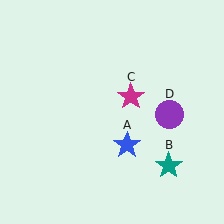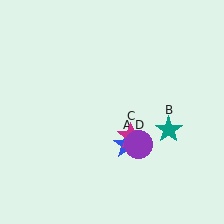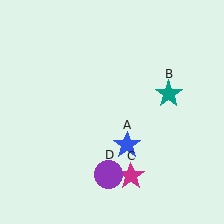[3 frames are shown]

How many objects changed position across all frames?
3 objects changed position: teal star (object B), magenta star (object C), purple circle (object D).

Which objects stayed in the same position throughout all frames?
Blue star (object A) remained stationary.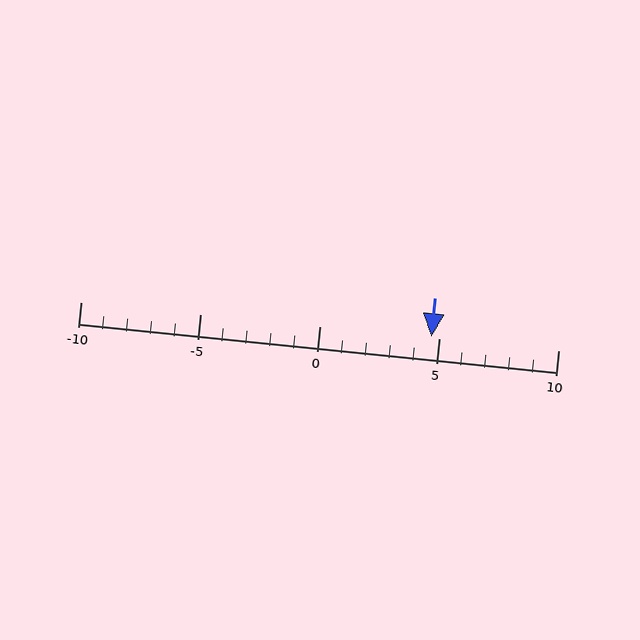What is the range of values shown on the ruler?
The ruler shows values from -10 to 10.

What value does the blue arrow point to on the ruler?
The blue arrow points to approximately 5.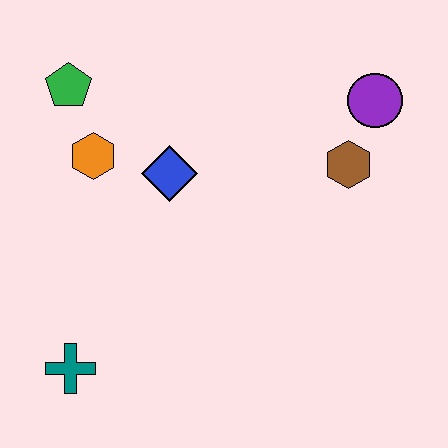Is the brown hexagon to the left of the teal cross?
No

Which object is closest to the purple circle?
The brown hexagon is closest to the purple circle.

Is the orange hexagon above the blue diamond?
Yes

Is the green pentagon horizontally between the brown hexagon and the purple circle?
No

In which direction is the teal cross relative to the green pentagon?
The teal cross is below the green pentagon.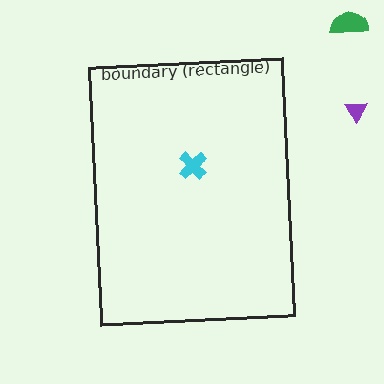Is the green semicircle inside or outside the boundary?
Outside.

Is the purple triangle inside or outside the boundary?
Outside.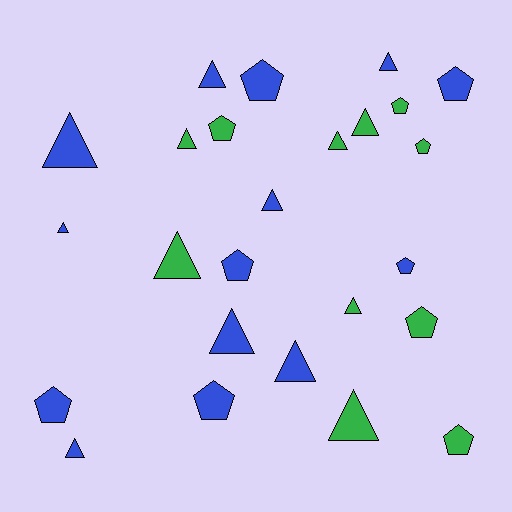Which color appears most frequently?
Blue, with 14 objects.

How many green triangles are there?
There are 6 green triangles.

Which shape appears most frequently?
Triangle, with 14 objects.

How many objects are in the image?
There are 25 objects.